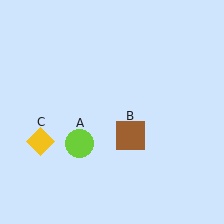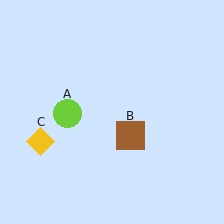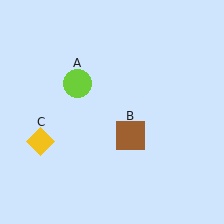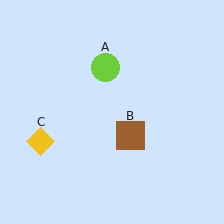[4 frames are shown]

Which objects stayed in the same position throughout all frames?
Brown square (object B) and yellow diamond (object C) remained stationary.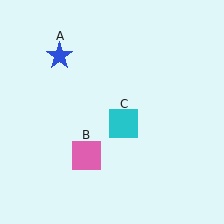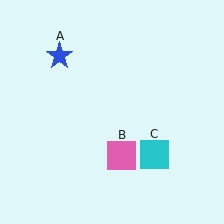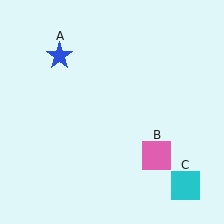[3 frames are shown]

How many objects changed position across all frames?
2 objects changed position: pink square (object B), cyan square (object C).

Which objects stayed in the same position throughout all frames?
Blue star (object A) remained stationary.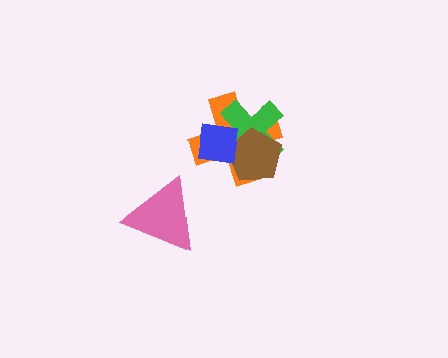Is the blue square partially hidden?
No, no other shape covers it.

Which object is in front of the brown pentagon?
The blue square is in front of the brown pentagon.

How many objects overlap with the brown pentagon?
3 objects overlap with the brown pentagon.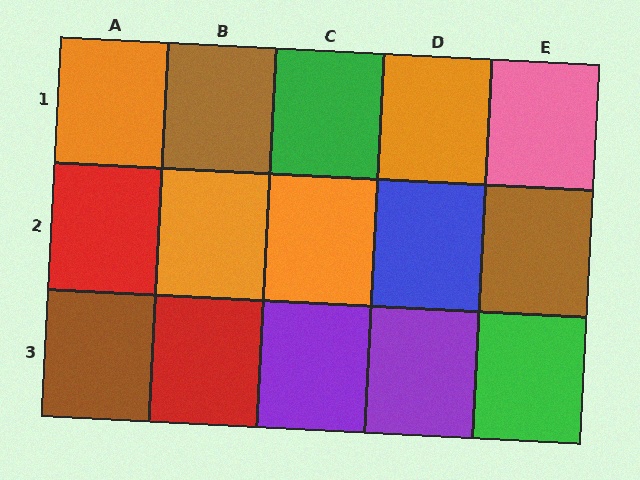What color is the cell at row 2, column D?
Blue.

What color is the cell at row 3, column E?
Green.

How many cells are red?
2 cells are red.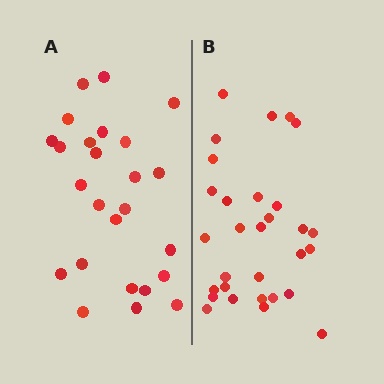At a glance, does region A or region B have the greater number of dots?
Region B (the right region) has more dots.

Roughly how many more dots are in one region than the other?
Region B has about 5 more dots than region A.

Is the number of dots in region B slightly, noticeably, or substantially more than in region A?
Region B has only slightly more — the two regions are fairly close. The ratio is roughly 1.2 to 1.